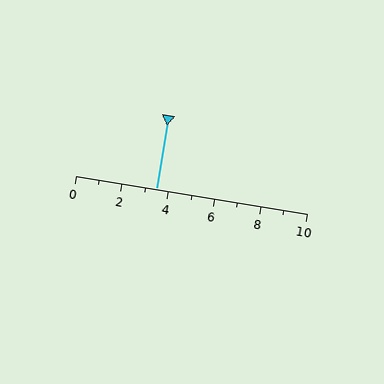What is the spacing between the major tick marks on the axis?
The major ticks are spaced 2 apart.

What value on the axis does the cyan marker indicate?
The marker indicates approximately 3.5.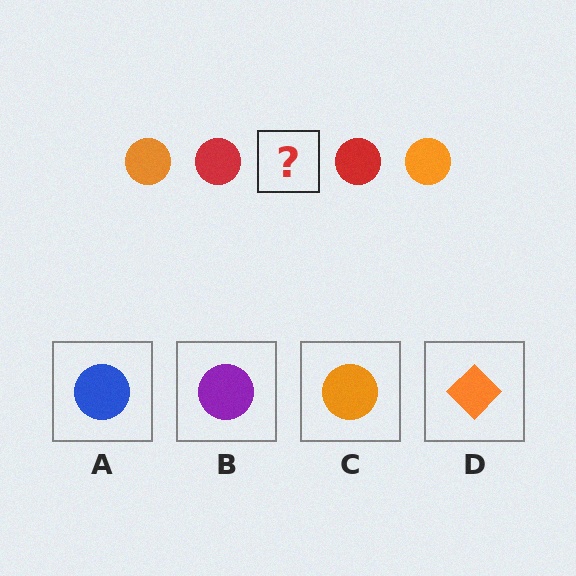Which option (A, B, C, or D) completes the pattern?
C.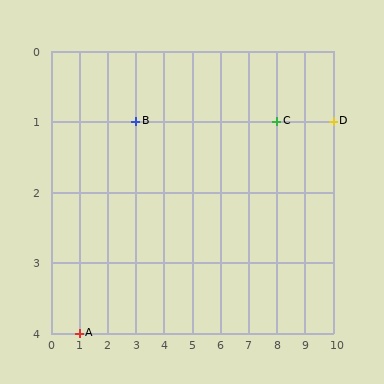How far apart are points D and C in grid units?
Points D and C are 2 columns apart.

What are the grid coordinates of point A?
Point A is at grid coordinates (1, 4).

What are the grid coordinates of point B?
Point B is at grid coordinates (3, 1).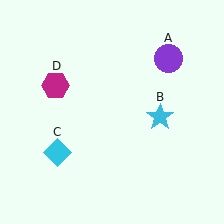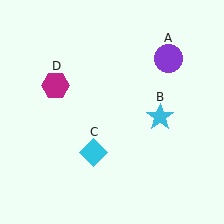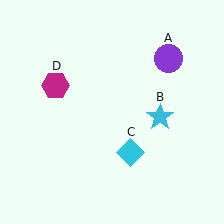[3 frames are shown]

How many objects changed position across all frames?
1 object changed position: cyan diamond (object C).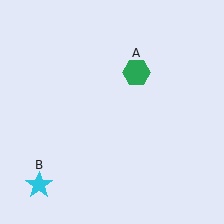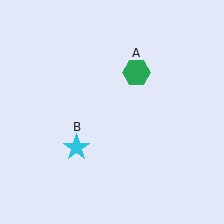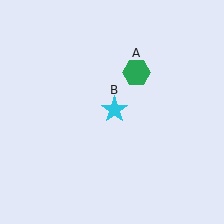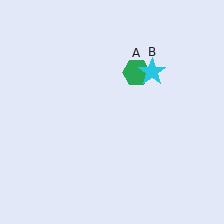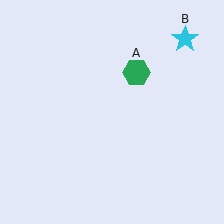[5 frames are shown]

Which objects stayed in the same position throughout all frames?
Green hexagon (object A) remained stationary.